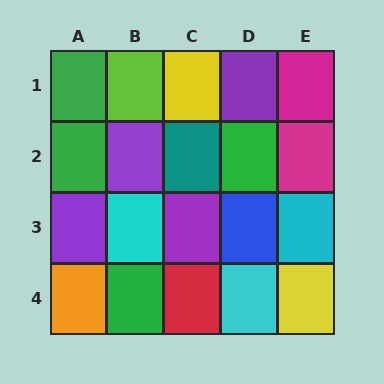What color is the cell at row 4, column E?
Yellow.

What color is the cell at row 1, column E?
Magenta.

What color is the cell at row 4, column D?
Cyan.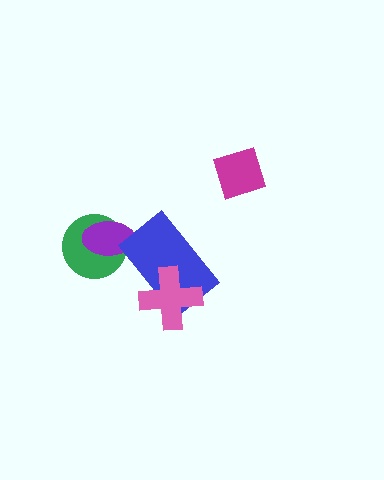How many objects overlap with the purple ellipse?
1 object overlaps with the purple ellipse.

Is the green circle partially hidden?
Yes, it is partially covered by another shape.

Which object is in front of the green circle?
The purple ellipse is in front of the green circle.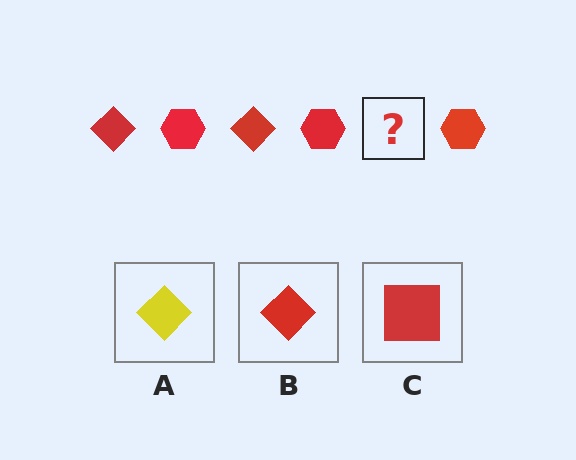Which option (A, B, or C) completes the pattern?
B.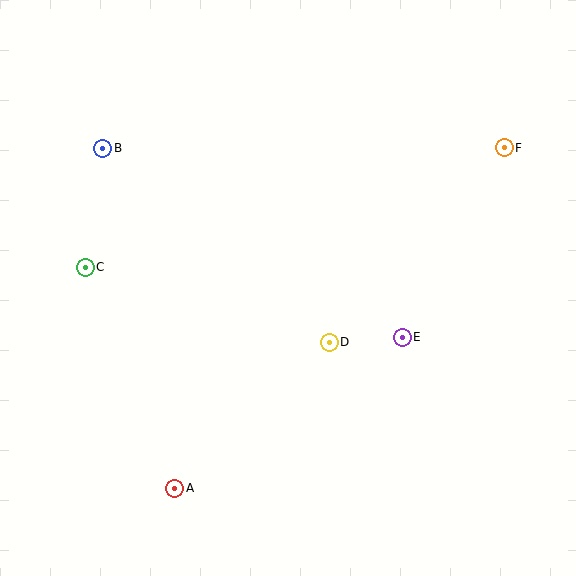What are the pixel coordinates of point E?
Point E is at (402, 337).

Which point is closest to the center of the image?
Point D at (329, 342) is closest to the center.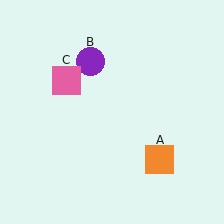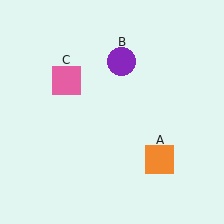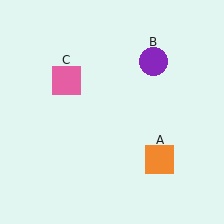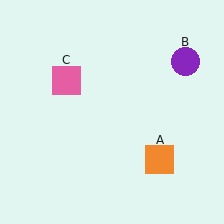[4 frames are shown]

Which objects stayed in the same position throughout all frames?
Orange square (object A) and pink square (object C) remained stationary.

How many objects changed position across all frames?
1 object changed position: purple circle (object B).